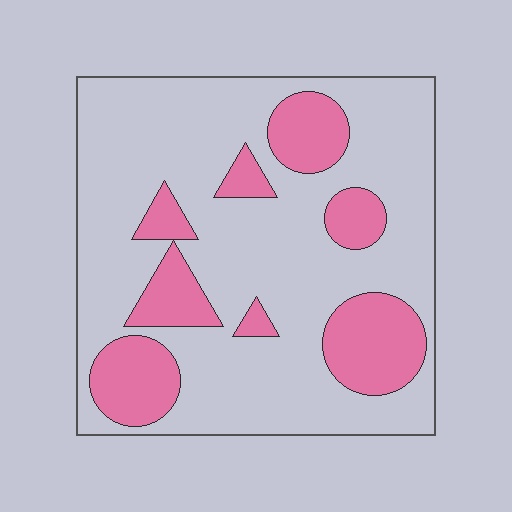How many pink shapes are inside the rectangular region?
8.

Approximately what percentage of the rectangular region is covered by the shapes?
Approximately 25%.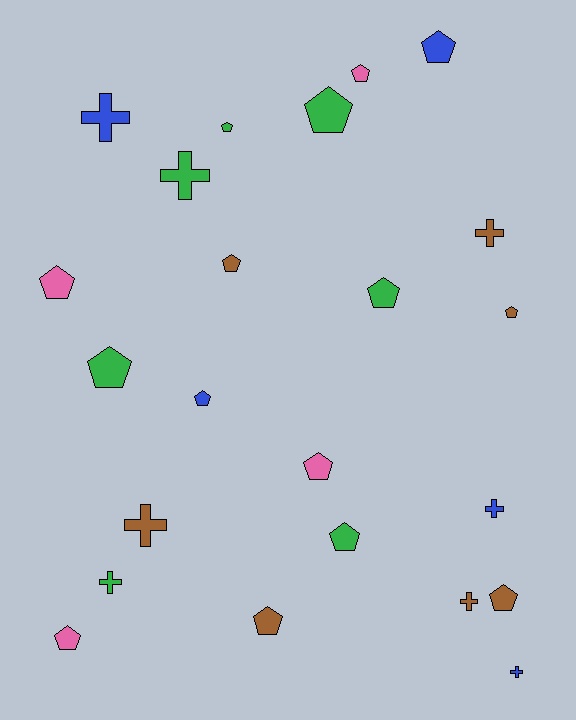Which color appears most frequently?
Green, with 7 objects.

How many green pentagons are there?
There are 5 green pentagons.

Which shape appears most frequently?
Pentagon, with 15 objects.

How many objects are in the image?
There are 23 objects.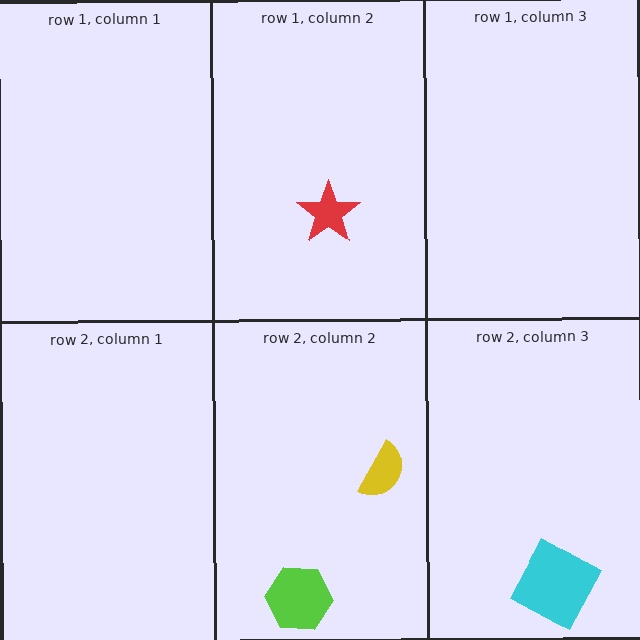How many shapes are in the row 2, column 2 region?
2.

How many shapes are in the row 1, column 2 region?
1.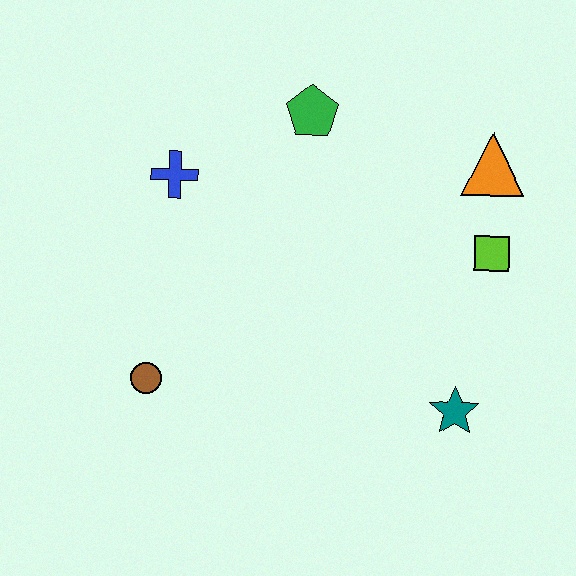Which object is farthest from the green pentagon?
The teal star is farthest from the green pentagon.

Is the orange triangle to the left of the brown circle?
No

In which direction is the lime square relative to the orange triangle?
The lime square is below the orange triangle.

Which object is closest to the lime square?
The orange triangle is closest to the lime square.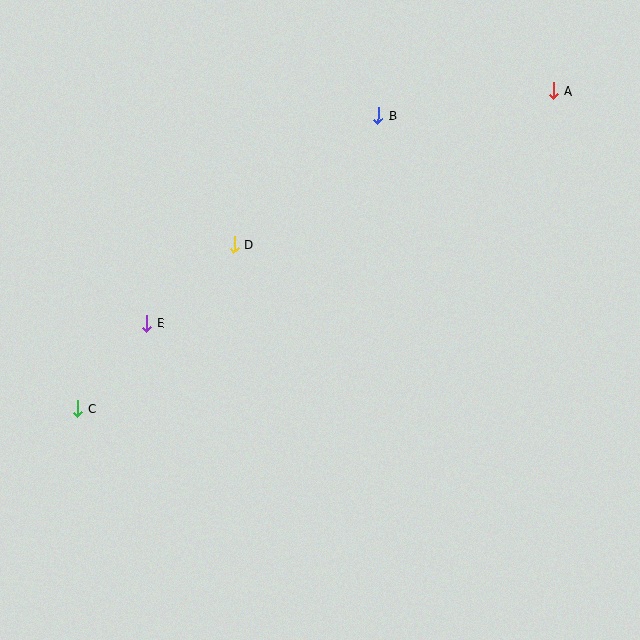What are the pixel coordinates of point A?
Point A is at (554, 91).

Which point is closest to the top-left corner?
Point D is closest to the top-left corner.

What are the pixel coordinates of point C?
Point C is at (78, 408).